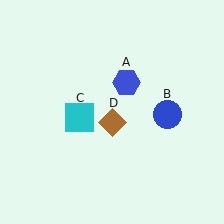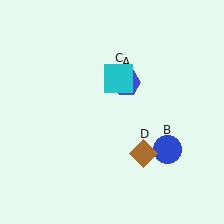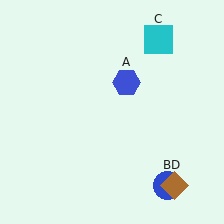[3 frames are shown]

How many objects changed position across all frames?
3 objects changed position: blue circle (object B), cyan square (object C), brown diamond (object D).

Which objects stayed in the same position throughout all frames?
Blue hexagon (object A) remained stationary.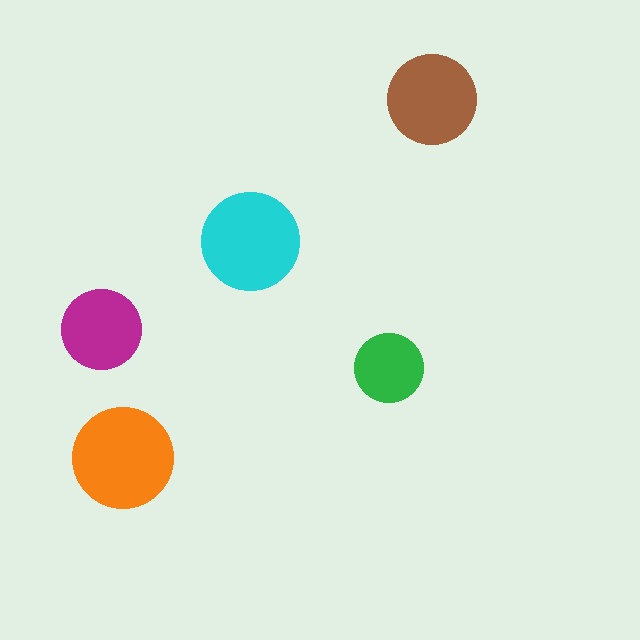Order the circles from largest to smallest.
the orange one, the cyan one, the brown one, the magenta one, the green one.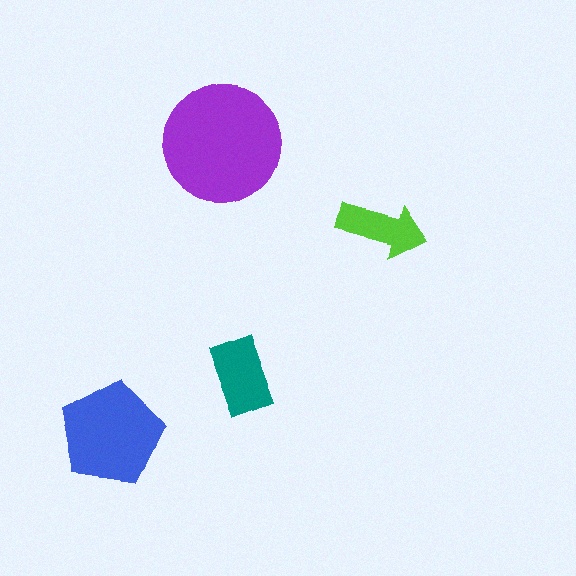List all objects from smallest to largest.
The lime arrow, the teal rectangle, the blue pentagon, the purple circle.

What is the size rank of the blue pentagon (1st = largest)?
2nd.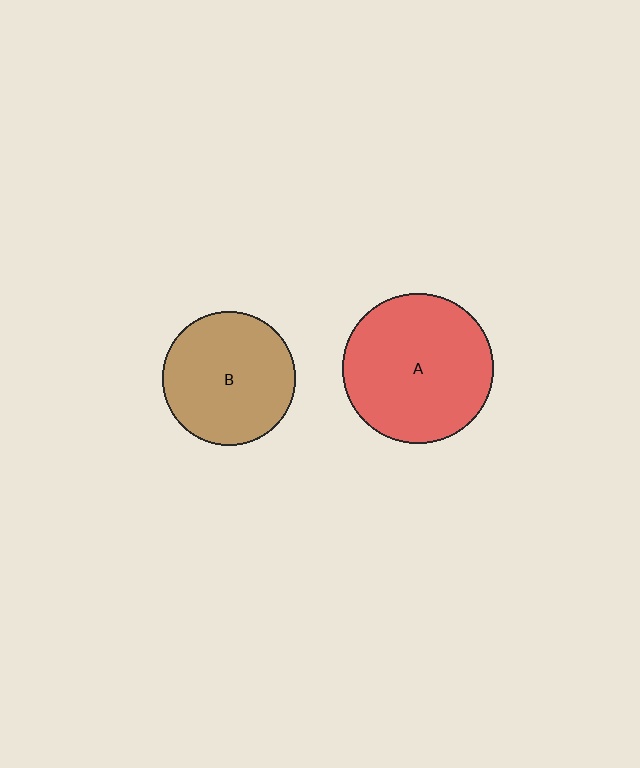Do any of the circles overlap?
No, none of the circles overlap.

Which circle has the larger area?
Circle A (red).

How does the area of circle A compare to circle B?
Approximately 1.3 times.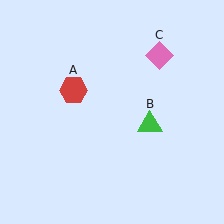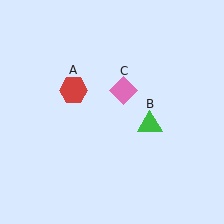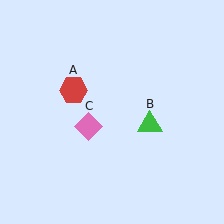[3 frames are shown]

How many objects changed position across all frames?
1 object changed position: pink diamond (object C).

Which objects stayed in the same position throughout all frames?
Red hexagon (object A) and green triangle (object B) remained stationary.